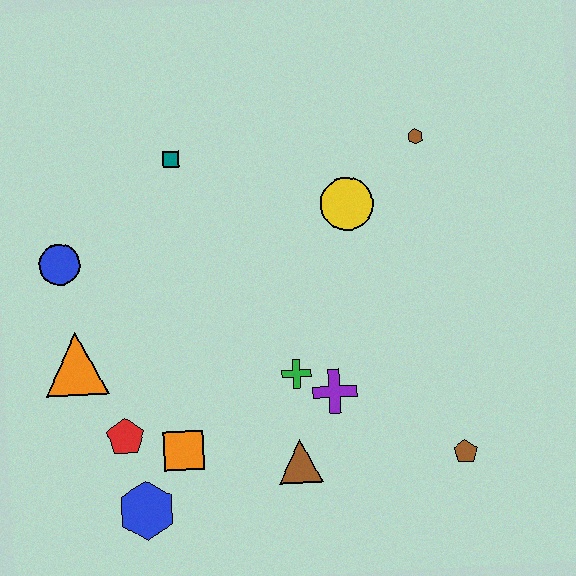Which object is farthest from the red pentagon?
The brown hexagon is farthest from the red pentagon.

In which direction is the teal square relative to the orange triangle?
The teal square is above the orange triangle.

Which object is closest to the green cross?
The purple cross is closest to the green cross.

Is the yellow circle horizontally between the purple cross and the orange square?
No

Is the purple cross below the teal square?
Yes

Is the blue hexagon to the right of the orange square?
No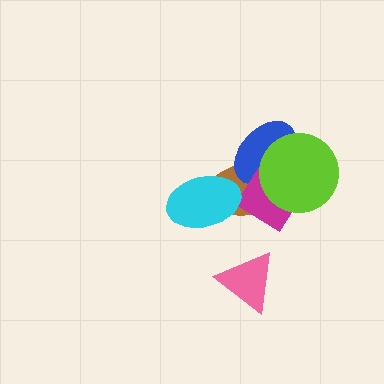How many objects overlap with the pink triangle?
0 objects overlap with the pink triangle.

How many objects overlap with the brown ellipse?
4 objects overlap with the brown ellipse.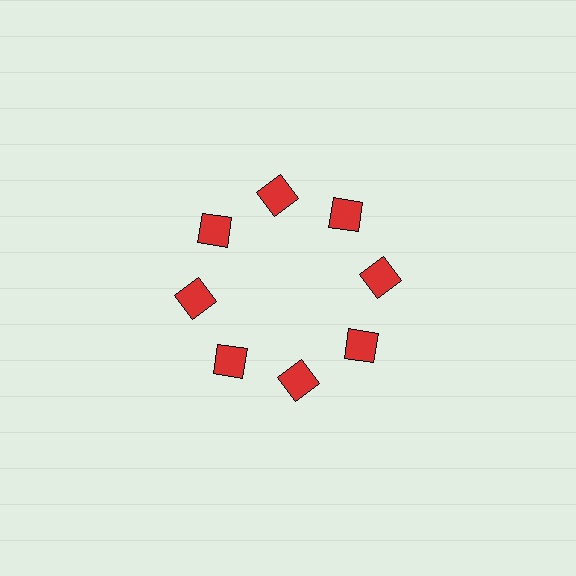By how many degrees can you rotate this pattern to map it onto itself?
The pattern maps onto itself every 45 degrees of rotation.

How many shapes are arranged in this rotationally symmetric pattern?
There are 8 shapes, arranged in 8 groups of 1.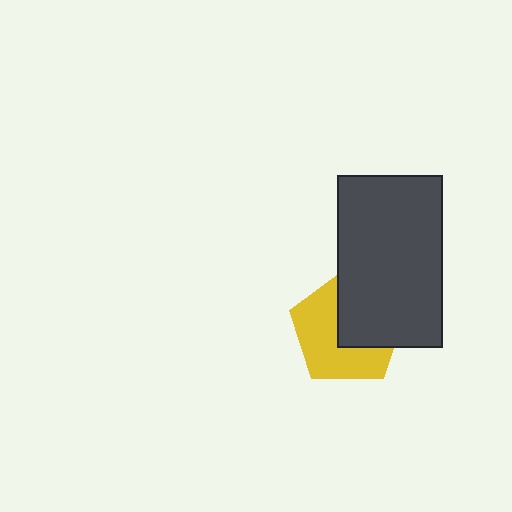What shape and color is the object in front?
The object in front is a dark gray rectangle.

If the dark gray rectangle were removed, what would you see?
You would see the complete yellow pentagon.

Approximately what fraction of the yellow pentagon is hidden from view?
Roughly 44% of the yellow pentagon is hidden behind the dark gray rectangle.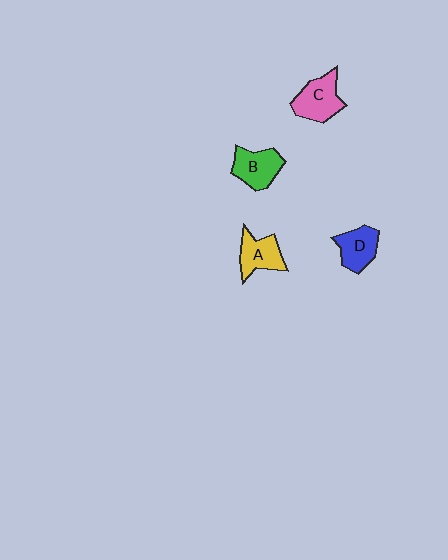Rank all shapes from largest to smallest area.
From largest to smallest: C (pink), B (green), A (yellow), D (blue).